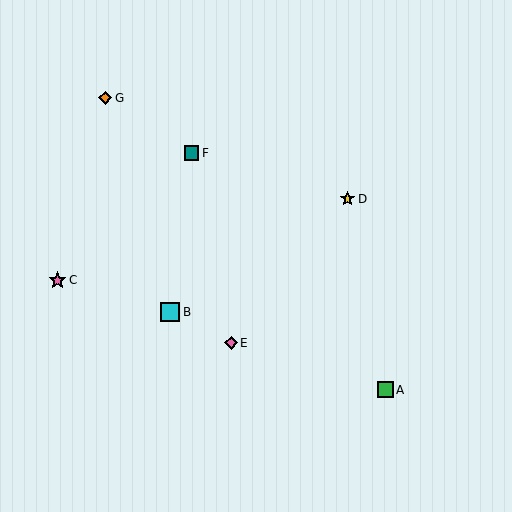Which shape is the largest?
The cyan square (labeled B) is the largest.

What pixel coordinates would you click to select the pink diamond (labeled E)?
Click at (231, 343) to select the pink diamond E.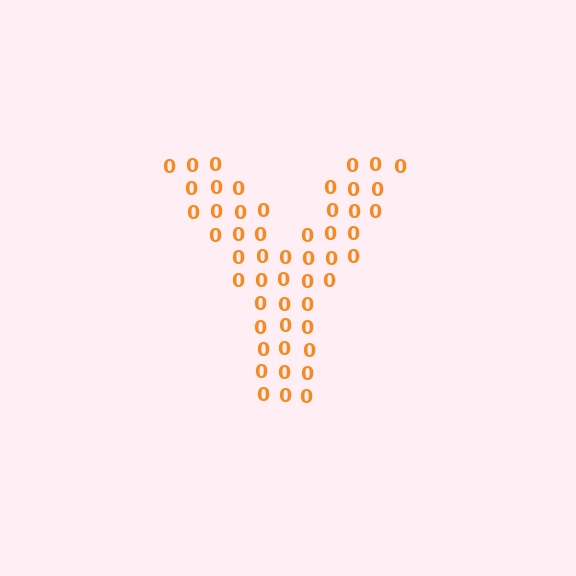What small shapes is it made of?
It is made of small digit 0's.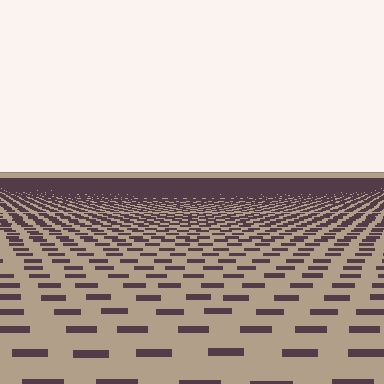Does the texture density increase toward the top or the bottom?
Density increases toward the top.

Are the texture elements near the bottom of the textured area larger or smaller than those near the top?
Larger. Near the bottom, elements are closer to the viewer and appear at a bigger on-screen size.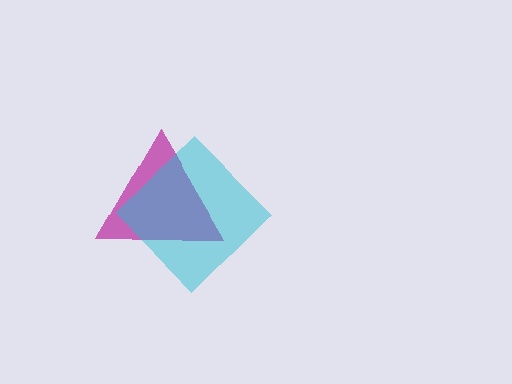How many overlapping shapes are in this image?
There are 2 overlapping shapes in the image.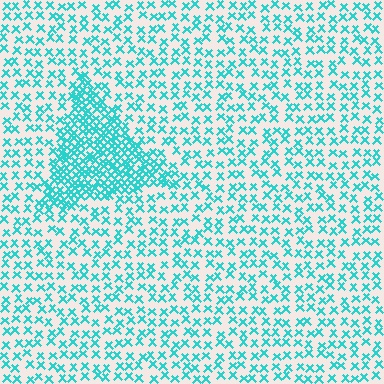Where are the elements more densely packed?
The elements are more densely packed inside the triangle boundary.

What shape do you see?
I see a triangle.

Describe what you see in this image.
The image contains small cyan elements arranged at two different densities. A triangle-shaped region is visible where the elements are more densely packed than the surrounding area.